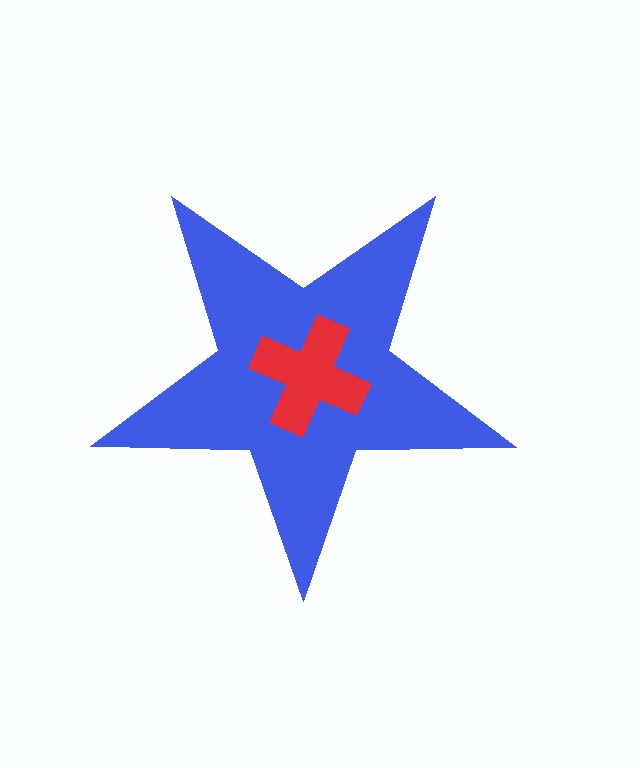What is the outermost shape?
The blue star.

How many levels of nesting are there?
2.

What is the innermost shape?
The red cross.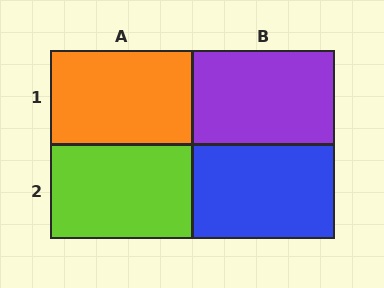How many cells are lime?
1 cell is lime.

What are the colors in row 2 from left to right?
Lime, blue.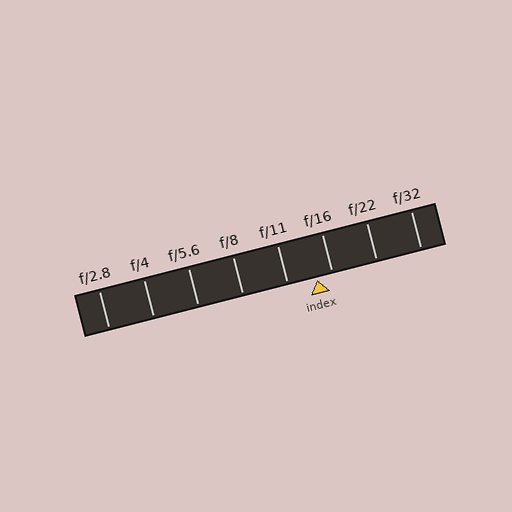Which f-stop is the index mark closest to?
The index mark is closest to f/16.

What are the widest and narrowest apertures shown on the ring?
The widest aperture shown is f/2.8 and the narrowest is f/32.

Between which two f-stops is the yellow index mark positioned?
The index mark is between f/11 and f/16.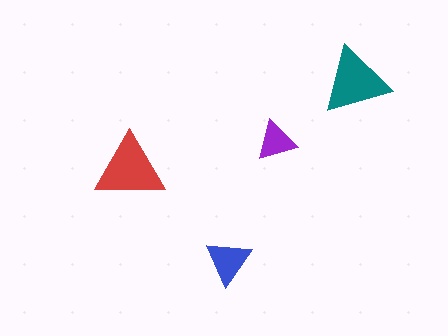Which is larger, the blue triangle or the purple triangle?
The blue one.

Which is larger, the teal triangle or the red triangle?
The red one.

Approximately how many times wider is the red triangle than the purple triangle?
About 1.5 times wider.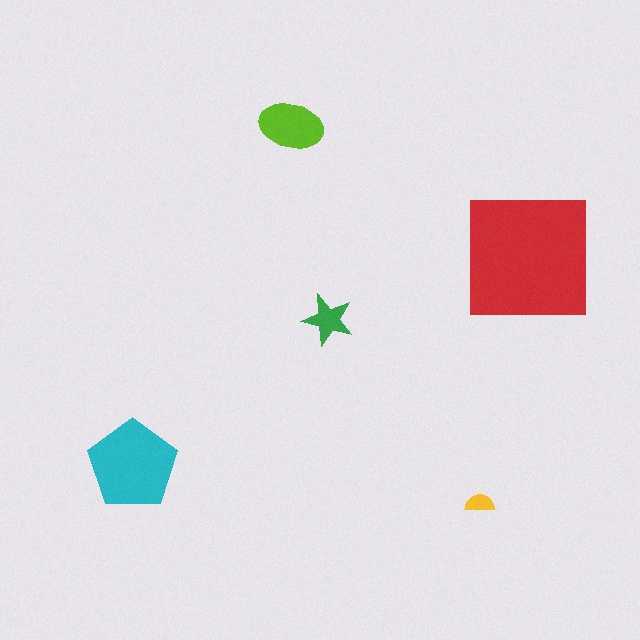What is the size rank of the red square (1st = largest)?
1st.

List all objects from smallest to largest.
The yellow semicircle, the green star, the lime ellipse, the cyan pentagon, the red square.